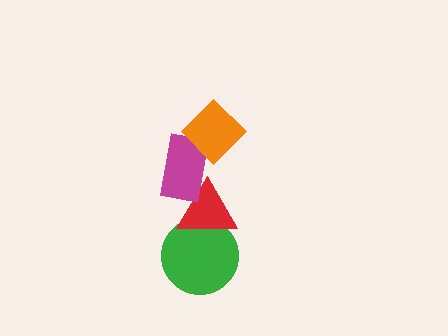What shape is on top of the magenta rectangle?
The orange diamond is on top of the magenta rectangle.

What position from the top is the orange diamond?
The orange diamond is 1st from the top.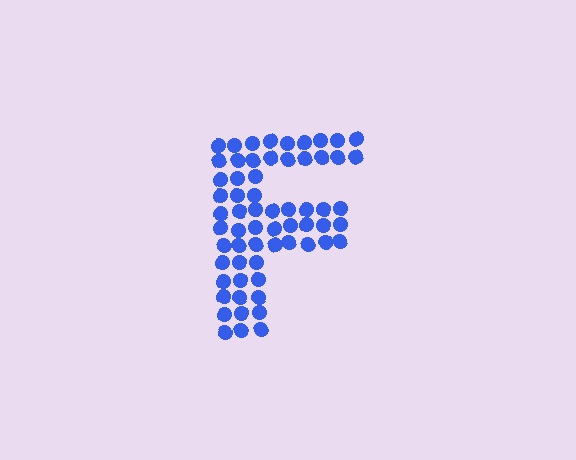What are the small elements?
The small elements are circles.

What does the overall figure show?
The overall figure shows the letter F.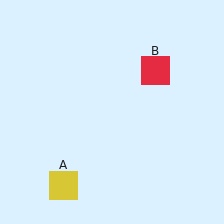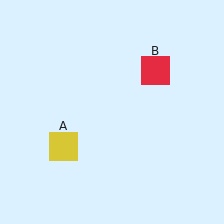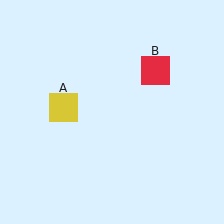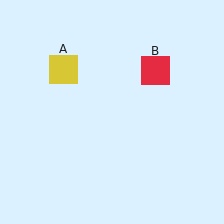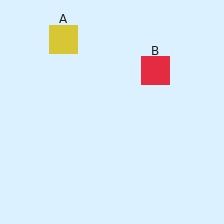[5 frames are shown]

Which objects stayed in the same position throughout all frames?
Red square (object B) remained stationary.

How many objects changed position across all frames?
1 object changed position: yellow square (object A).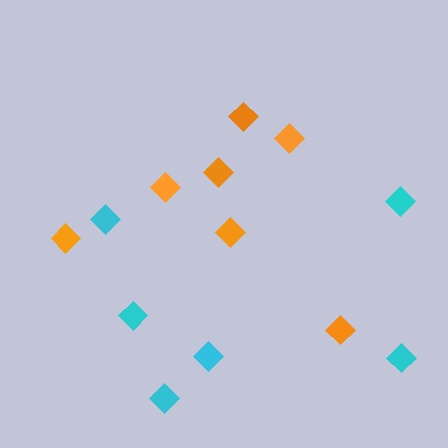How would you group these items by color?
There are 2 groups: one group of cyan diamonds (6) and one group of orange diamonds (7).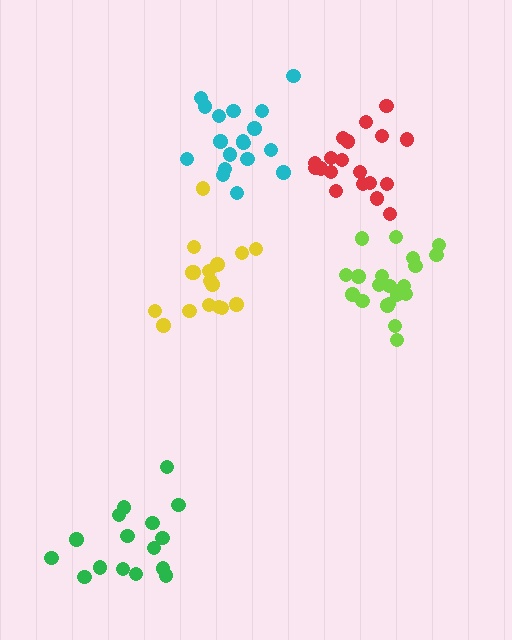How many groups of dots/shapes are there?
There are 5 groups.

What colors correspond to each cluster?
The clusters are colored: green, cyan, yellow, lime, red.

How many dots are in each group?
Group 1: 16 dots, Group 2: 18 dots, Group 3: 17 dots, Group 4: 20 dots, Group 5: 19 dots (90 total).